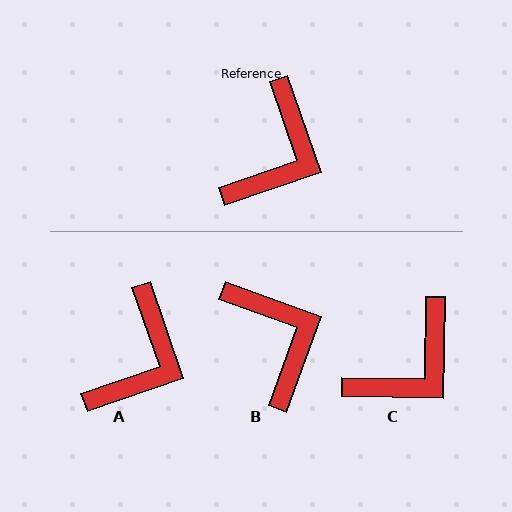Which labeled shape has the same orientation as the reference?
A.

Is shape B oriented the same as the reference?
No, it is off by about 51 degrees.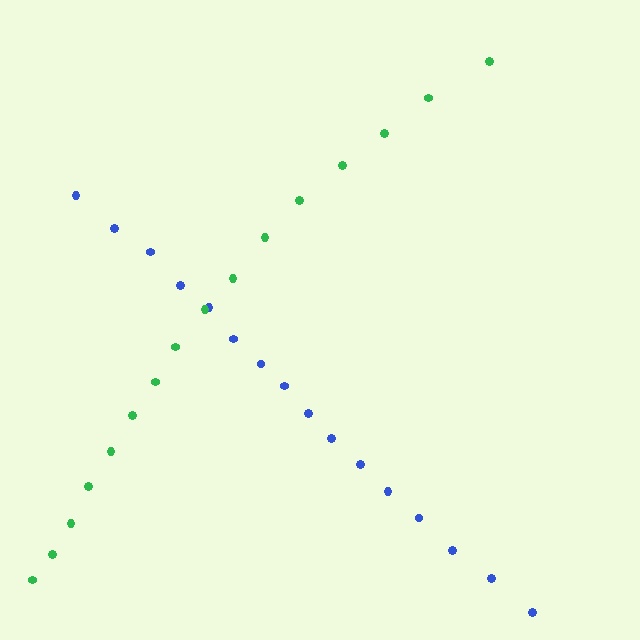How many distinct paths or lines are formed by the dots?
There are 2 distinct paths.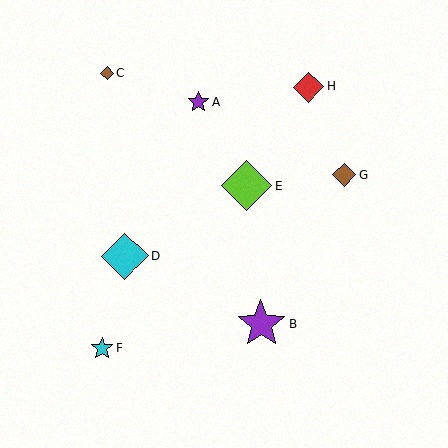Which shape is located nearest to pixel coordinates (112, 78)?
The brown diamond (labeled C) at (107, 73) is nearest to that location.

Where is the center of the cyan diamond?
The center of the cyan diamond is at (125, 256).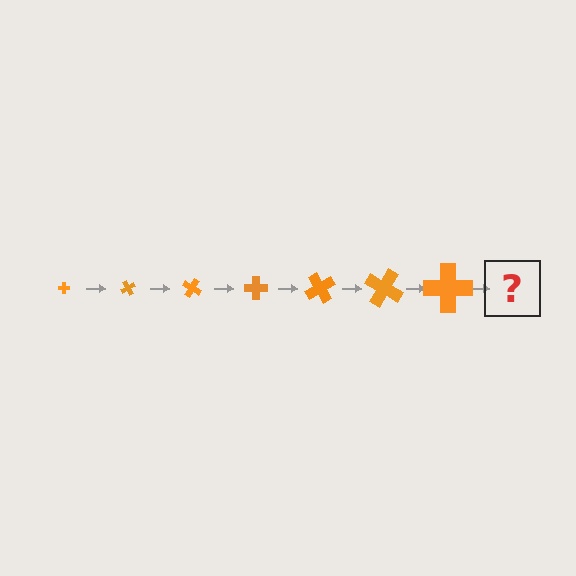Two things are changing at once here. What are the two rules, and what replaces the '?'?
The two rules are that the cross grows larger each step and it rotates 60 degrees each step. The '?' should be a cross, larger than the previous one and rotated 420 degrees from the start.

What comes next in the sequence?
The next element should be a cross, larger than the previous one and rotated 420 degrees from the start.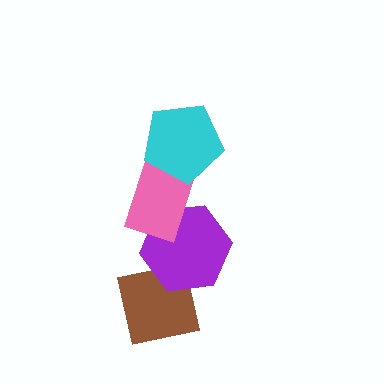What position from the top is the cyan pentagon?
The cyan pentagon is 1st from the top.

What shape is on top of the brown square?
The purple hexagon is on top of the brown square.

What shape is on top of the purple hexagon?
The pink rectangle is on top of the purple hexagon.